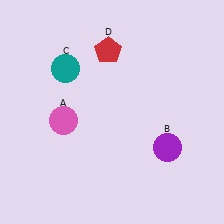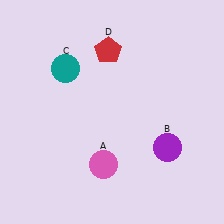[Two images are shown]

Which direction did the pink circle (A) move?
The pink circle (A) moved down.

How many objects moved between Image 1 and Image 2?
1 object moved between the two images.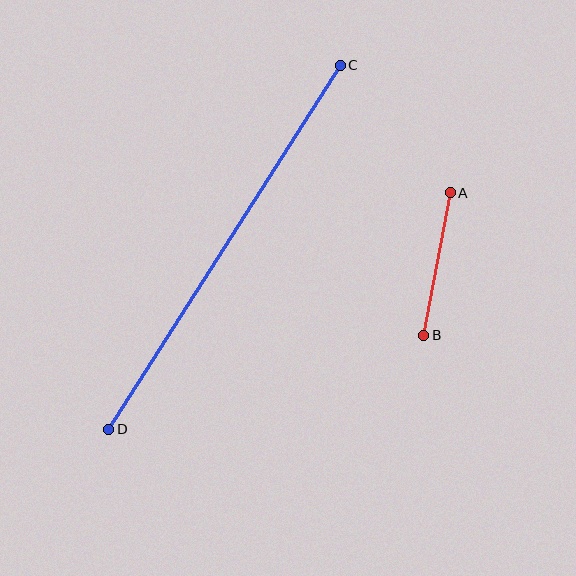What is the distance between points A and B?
The distance is approximately 145 pixels.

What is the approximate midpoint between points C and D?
The midpoint is at approximately (225, 247) pixels.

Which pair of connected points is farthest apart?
Points C and D are farthest apart.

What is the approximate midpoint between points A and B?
The midpoint is at approximately (437, 264) pixels.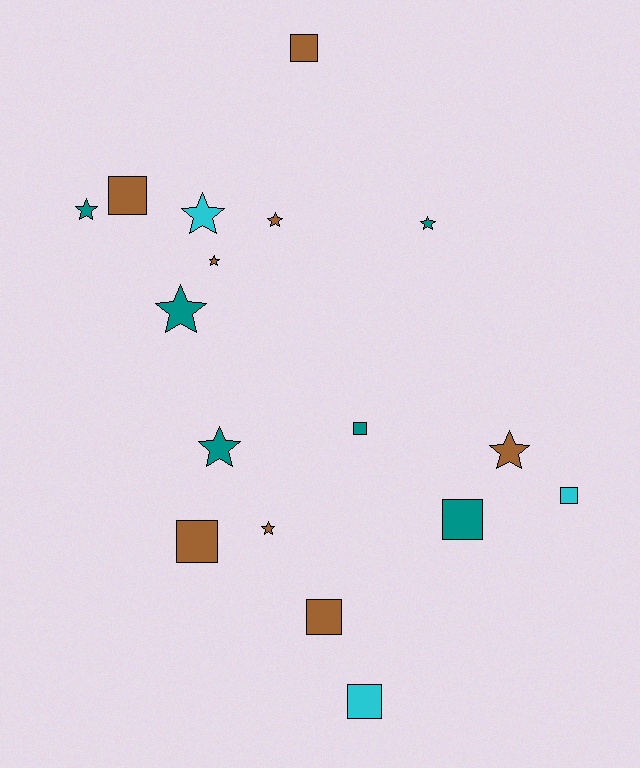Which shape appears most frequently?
Star, with 9 objects.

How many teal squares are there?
There are 2 teal squares.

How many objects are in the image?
There are 17 objects.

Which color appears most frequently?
Brown, with 8 objects.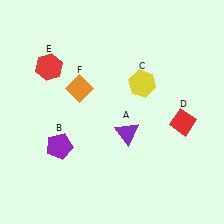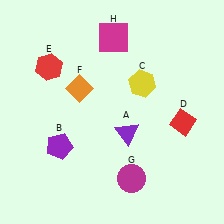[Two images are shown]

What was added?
A magenta circle (G), a magenta square (H) were added in Image 2.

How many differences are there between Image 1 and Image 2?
There are 2 differences between the two images.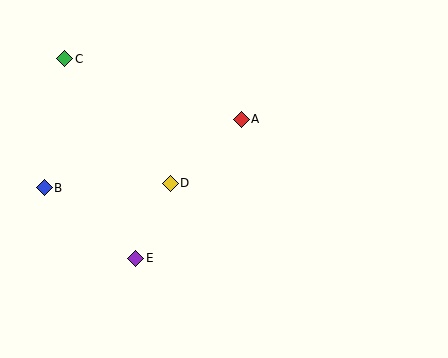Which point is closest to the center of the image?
Point D at (170, 183) is closest to the center.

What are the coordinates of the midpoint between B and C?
The midpoint between B and C is at (55, 123).